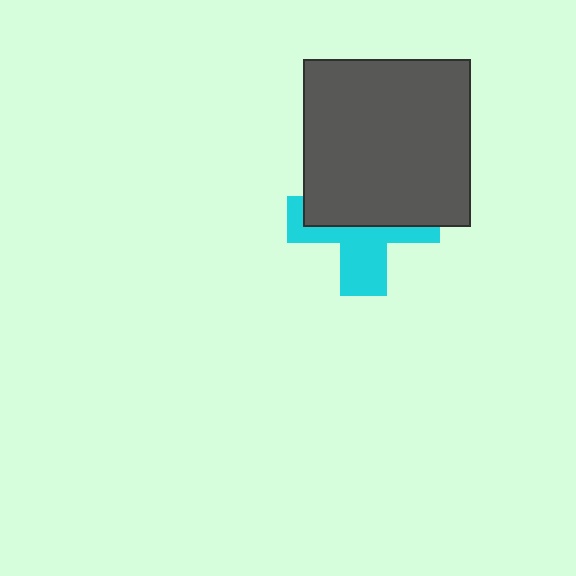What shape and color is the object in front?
The object in front is a dark gray square.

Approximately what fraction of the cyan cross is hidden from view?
Roughly 56% of the cyan cross is hidden behind the dark gray square.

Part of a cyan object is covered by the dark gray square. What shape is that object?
It is a cross.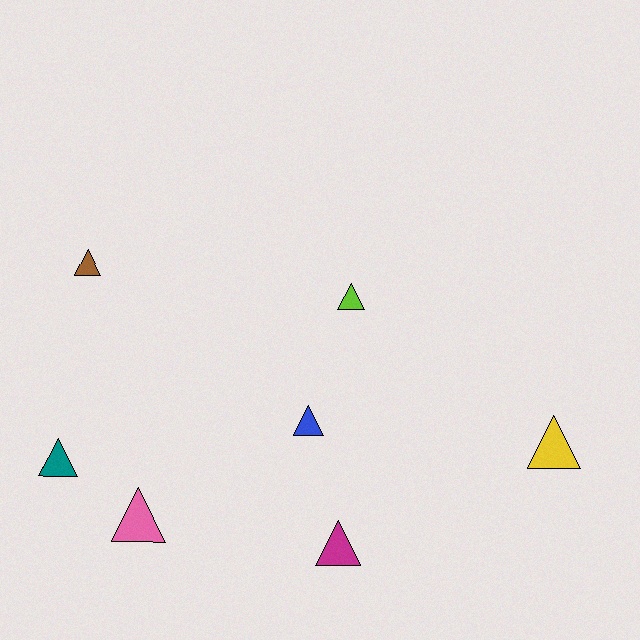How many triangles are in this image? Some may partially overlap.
There are 7 triangles.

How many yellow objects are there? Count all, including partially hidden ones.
There is 1 yellow object.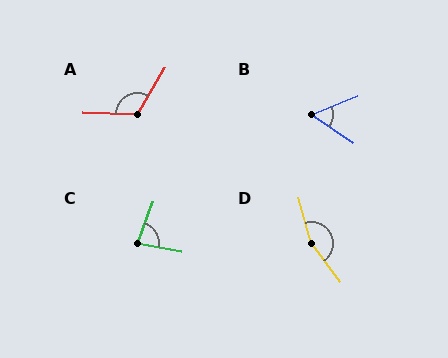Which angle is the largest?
D, at approximately 159 degrees.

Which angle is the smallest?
B, at approximately 56 degrees.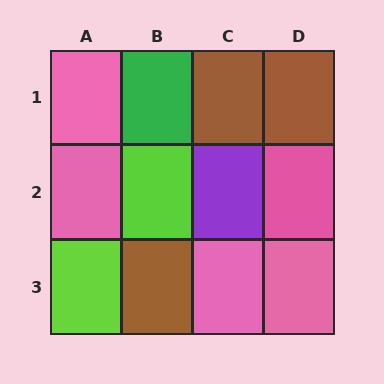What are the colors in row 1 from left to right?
Pink, green, brown, brown.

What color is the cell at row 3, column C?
Pink.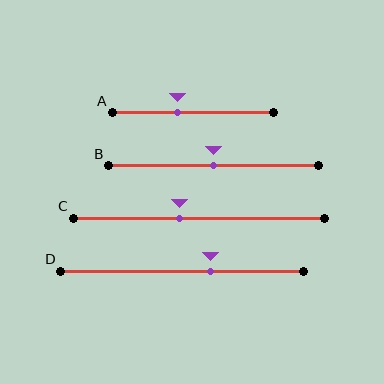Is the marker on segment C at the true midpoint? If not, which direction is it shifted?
No, the marker on segment C is shifted to the left by about 8% of the segment length.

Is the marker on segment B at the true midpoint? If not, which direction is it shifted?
Yes, the marker on segment B is at the true midpoint.